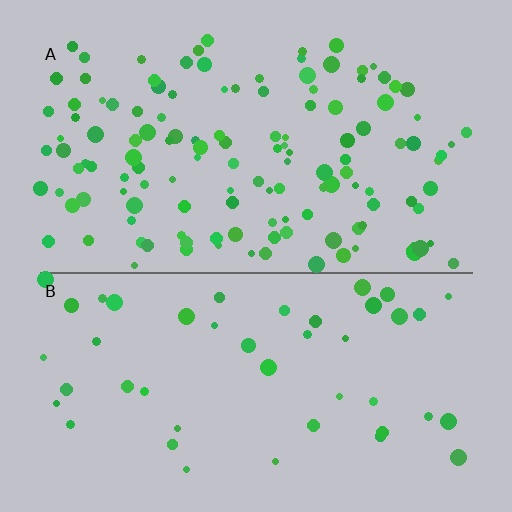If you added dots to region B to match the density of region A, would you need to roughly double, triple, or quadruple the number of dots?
Approximately triple.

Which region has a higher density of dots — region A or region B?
A (the top).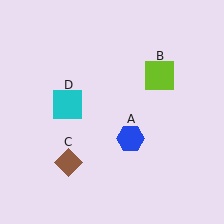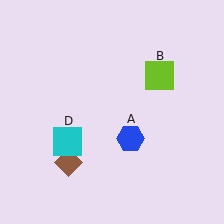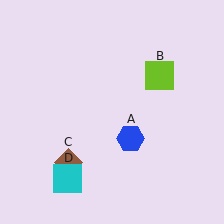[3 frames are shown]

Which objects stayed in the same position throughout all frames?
Blue hexagon (object A) and lime square (object B) and brown diamond (object C) remained stationary.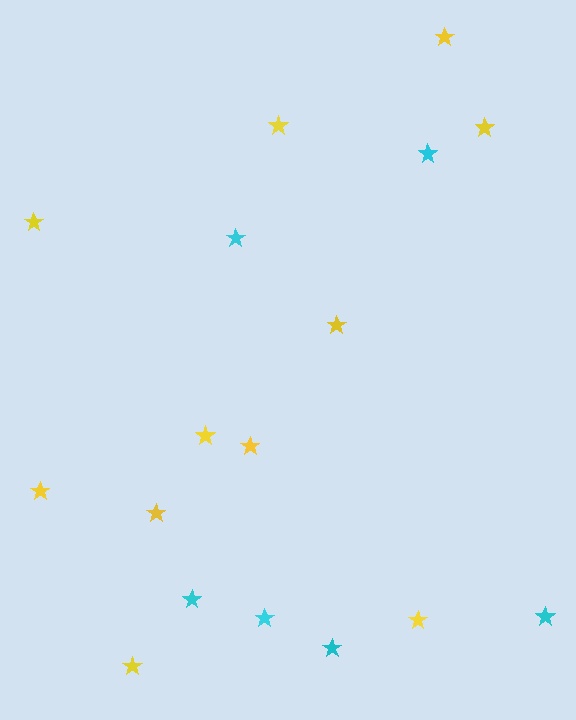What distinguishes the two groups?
There are 2 groups: one group of yellow stars (11) and one group of cyan stars (6).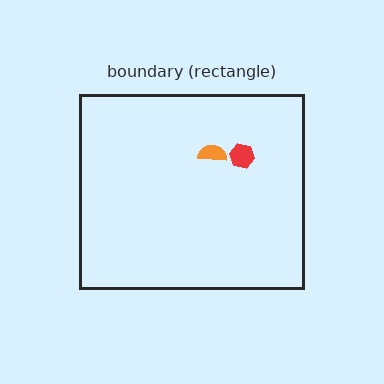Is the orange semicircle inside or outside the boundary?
Inside.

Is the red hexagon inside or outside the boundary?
Inside.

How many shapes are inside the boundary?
2 inside, 0 outside.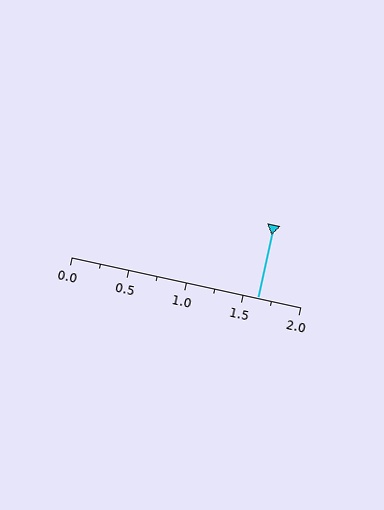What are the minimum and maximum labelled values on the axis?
The axis runs from 0.0 to 2.0.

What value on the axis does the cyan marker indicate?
The marker indicates approximately 1.62.